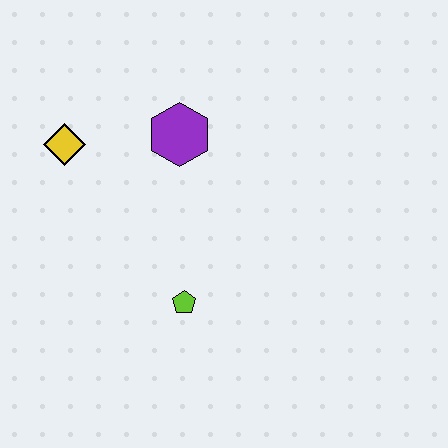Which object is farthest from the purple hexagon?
The lime pentagon is farthest from the purple hexagon.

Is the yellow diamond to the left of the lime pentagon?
Yes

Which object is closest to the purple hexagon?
The yellow diamond is closest to the purple hexagon.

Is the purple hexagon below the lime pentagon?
No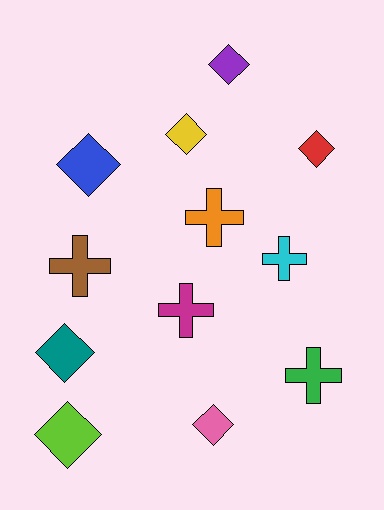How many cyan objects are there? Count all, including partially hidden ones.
There is 1 cyan object.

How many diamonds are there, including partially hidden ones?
There are 7 diamonds.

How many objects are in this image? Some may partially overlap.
There are 12 objects.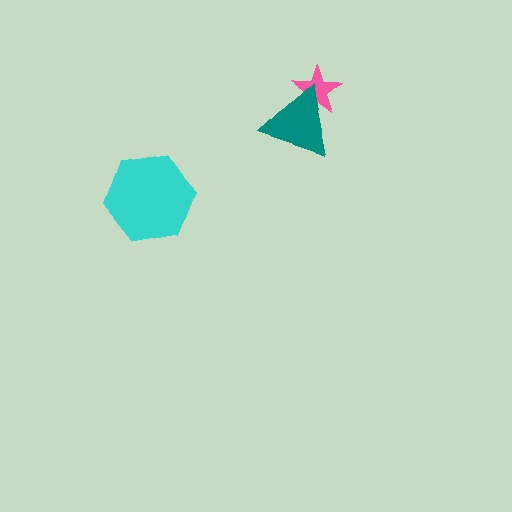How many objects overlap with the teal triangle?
1 object overlaps with the teal triangle.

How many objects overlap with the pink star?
1 object overlaps with the pink star.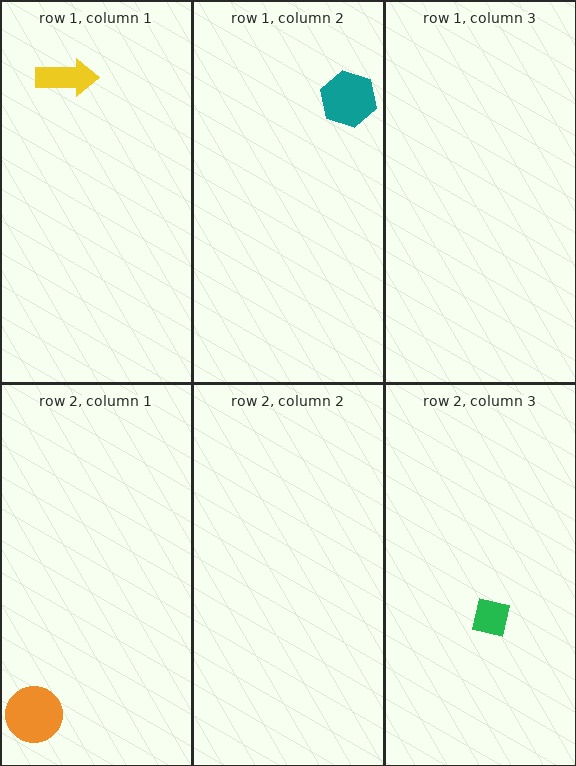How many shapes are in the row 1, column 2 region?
1.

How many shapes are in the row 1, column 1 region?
1.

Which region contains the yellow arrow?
The row 1, column 1 region.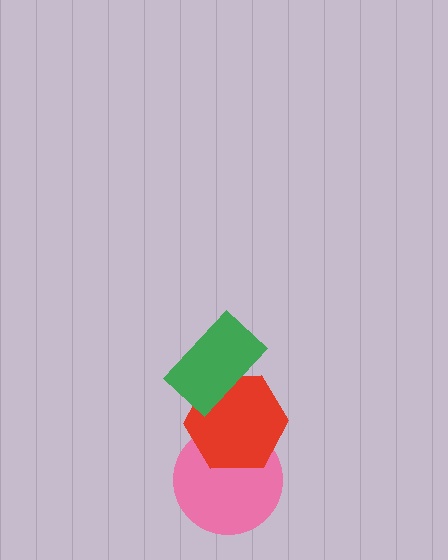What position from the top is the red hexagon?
The red hexagon is 2nd from the top.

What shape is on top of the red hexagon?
The green rectangle is on top of the red hexagon.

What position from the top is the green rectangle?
The green rectangle is 1st from the top.